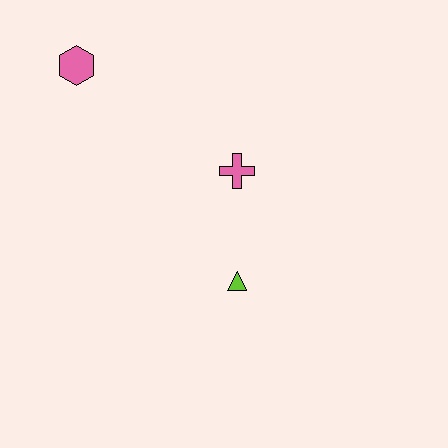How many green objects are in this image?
There are no green objects.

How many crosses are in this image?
There is 1 cross.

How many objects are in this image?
There are 3 objects.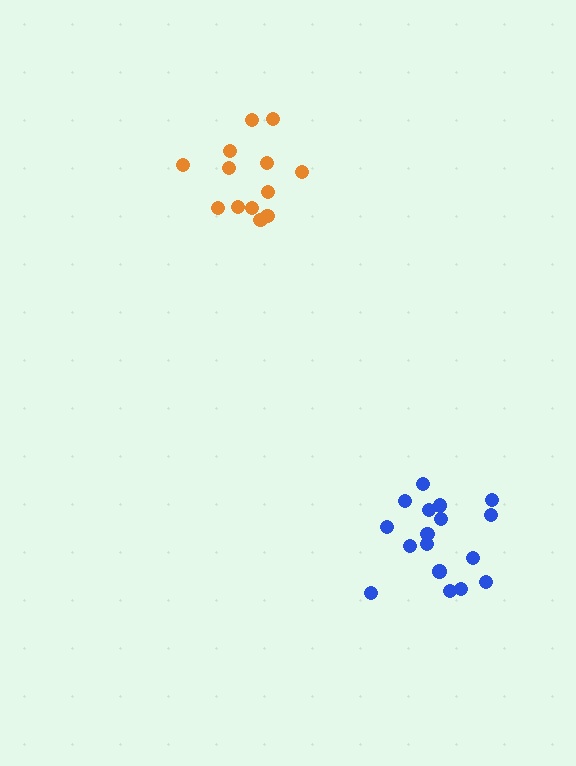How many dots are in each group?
Group 1: 13 dots, Group 2: 17 dots (30 total).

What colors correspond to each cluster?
The clusters are colored: orange, blue.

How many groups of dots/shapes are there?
There are 2 groups.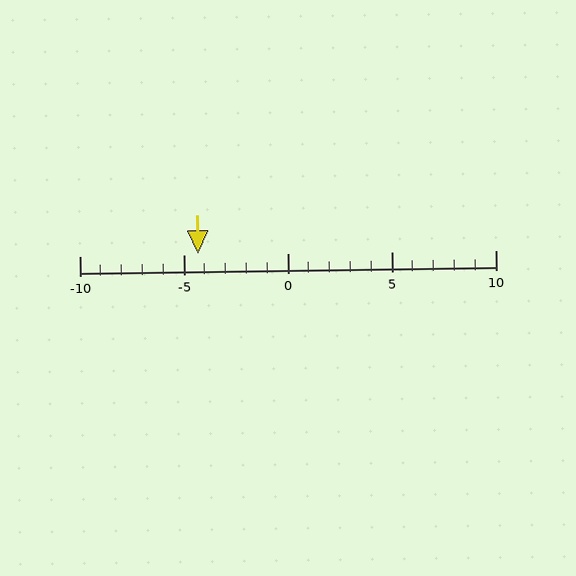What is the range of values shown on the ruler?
The ruler shows values from -10 to 10.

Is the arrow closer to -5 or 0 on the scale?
The arrow is closer to -5.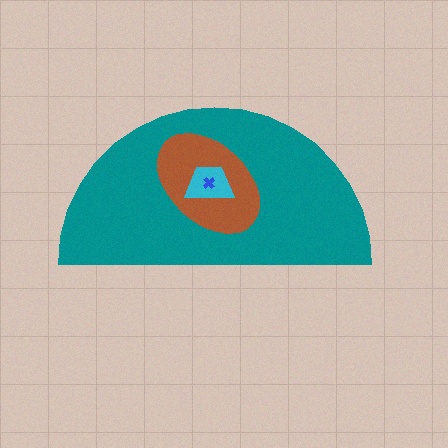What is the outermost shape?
The teal semicircle.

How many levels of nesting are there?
4.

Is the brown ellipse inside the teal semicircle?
Yes.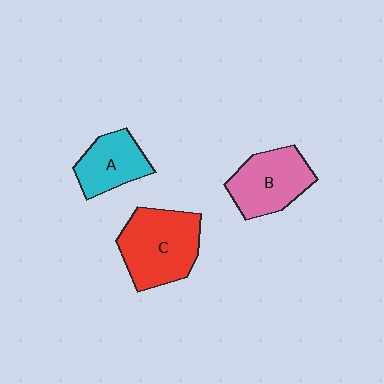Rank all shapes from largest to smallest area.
From largest to smallest: C (red), B (pink), A (cyan).